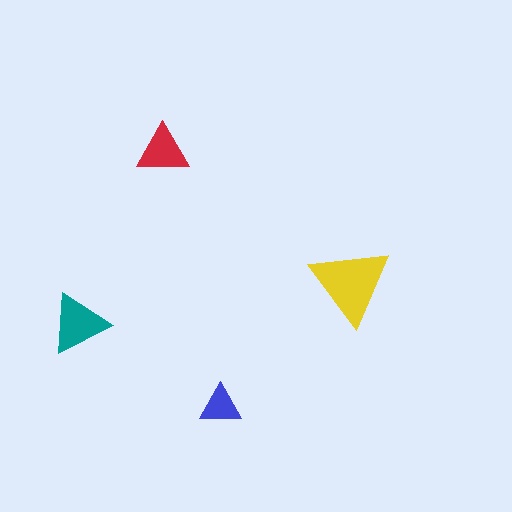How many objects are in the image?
There are 4 objects in the image.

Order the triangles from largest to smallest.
the yellow one, the teal one, the red one, the blue one.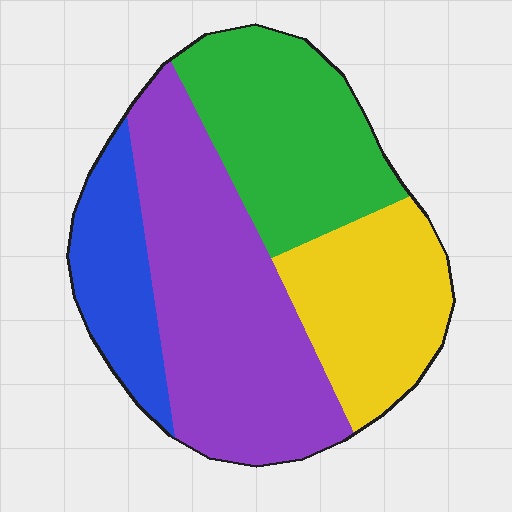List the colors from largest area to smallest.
From largest to smallest: purple, green, yellow, blue.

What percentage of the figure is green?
Green takes up between a sixth and a third of the figure.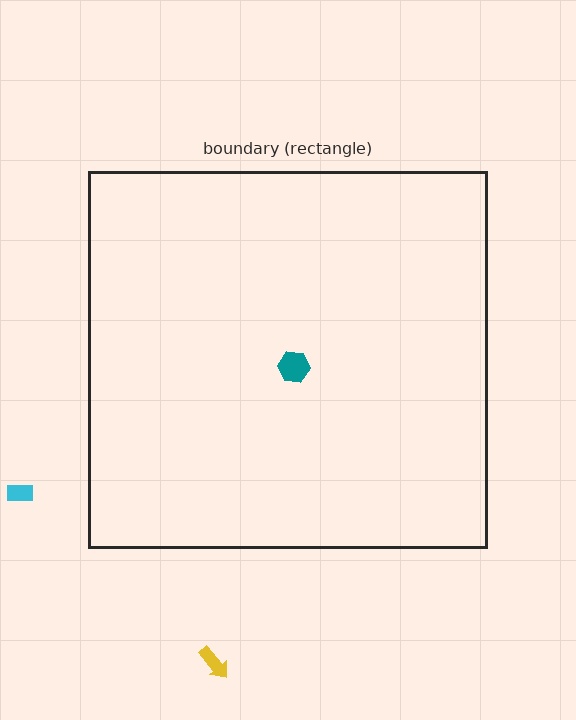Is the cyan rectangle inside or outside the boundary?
Outside.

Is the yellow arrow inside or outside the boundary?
Outside.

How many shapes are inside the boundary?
1 inside, 2 outside.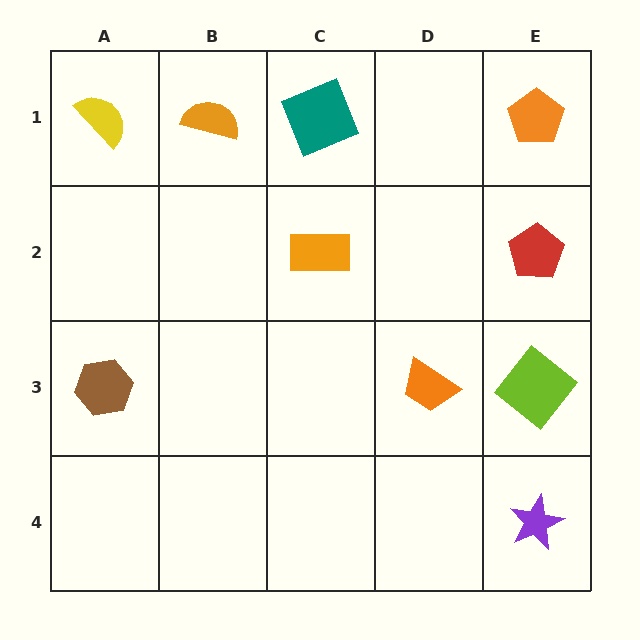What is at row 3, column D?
An orange trapezoid.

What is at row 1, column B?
An orange semicircle.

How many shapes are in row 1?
4 shapes.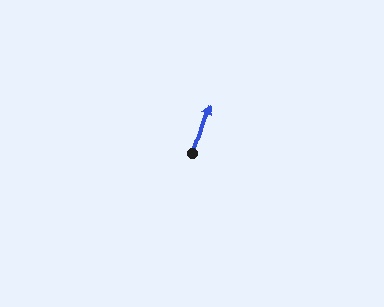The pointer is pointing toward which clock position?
Roughly 1 o'clock.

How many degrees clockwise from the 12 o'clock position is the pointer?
Approximately 18 degrees.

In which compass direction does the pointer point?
North.